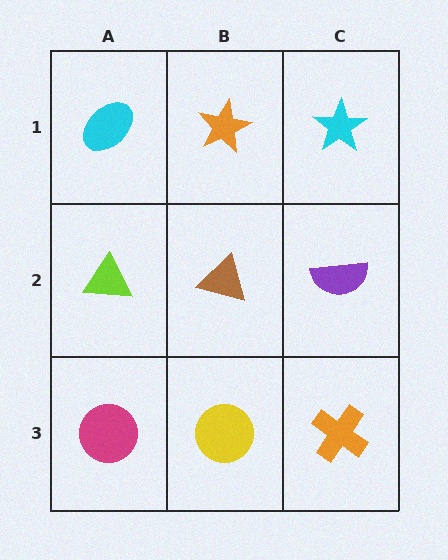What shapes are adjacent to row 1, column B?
A brown triangle (row 2, column B), a cyan ellipse (row 1, column A), a cyan star (row 1, column C).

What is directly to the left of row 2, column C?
A brown triangle.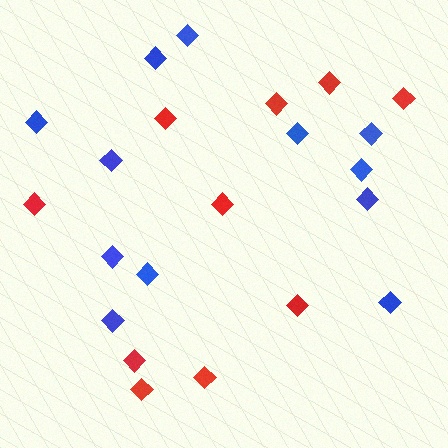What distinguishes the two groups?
There are 2 groups: one group of red diamonds (10) and one group of blue diamonds (12).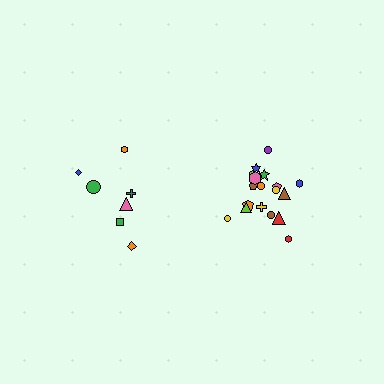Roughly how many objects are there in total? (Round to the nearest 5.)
Roughly 25 objects in total.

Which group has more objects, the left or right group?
The right group.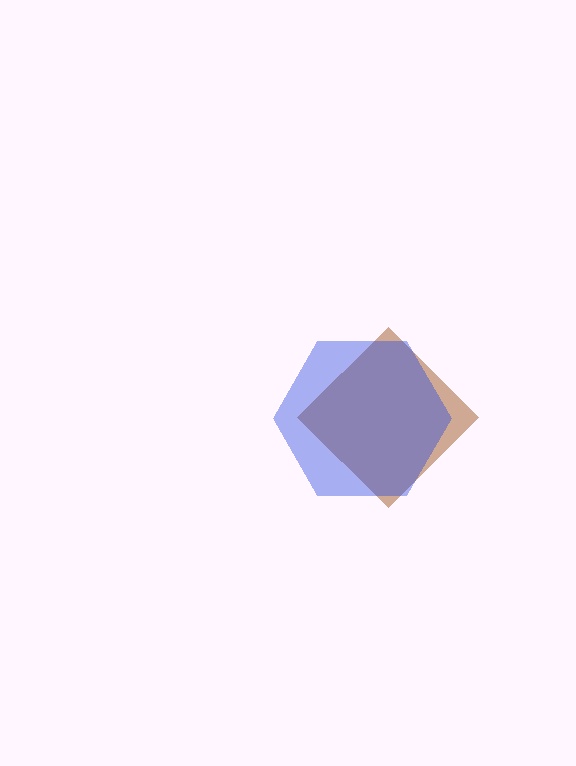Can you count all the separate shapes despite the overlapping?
Yes, there are 2 separate shapes.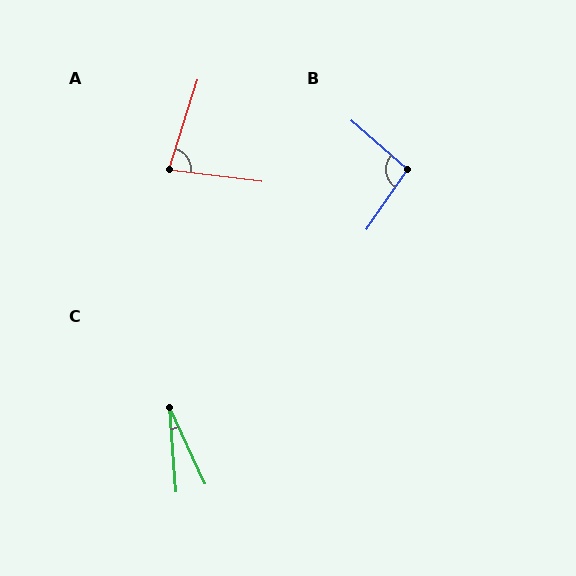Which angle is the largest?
B, at approximately 97 degrees.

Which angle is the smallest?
C, at approximately 20 degrees.